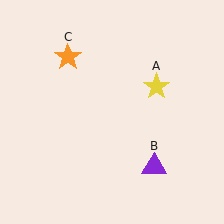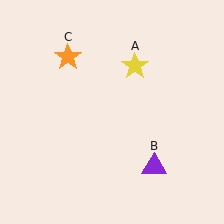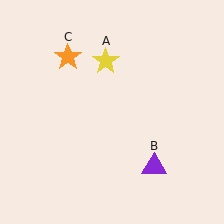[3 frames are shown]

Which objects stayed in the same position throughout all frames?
Purple triangle (object B) and orange star (object C) remained stationary.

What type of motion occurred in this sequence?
The yellow star (object A) rotated counterclockwise around the center of the scene.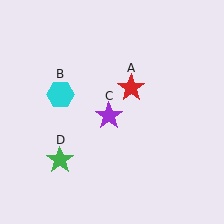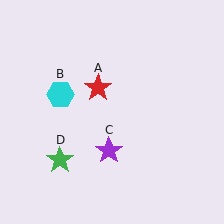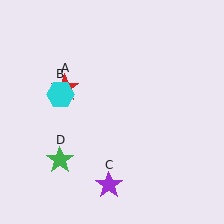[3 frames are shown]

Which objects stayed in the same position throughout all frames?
Cyan hexagon (object B) and green star (object D) remained stationary.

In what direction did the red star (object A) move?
The red star (object A) moved left.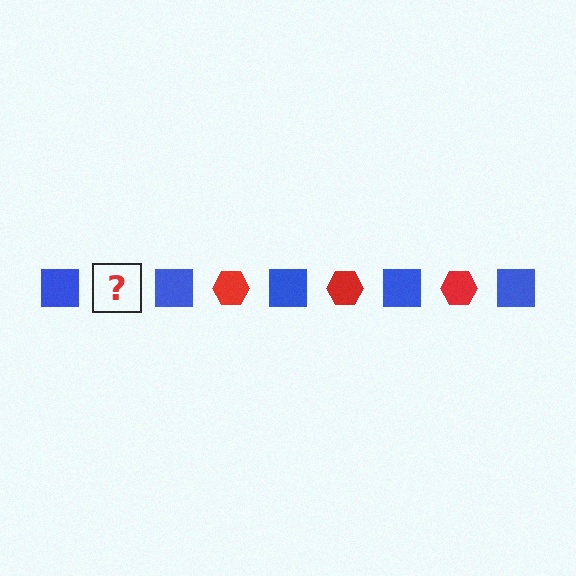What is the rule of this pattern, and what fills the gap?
The rule is that the pattern alternates between blue square and red hexagon. The gap should be filled with a red hexagon.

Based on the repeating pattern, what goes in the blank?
The blank should be a red hexagon.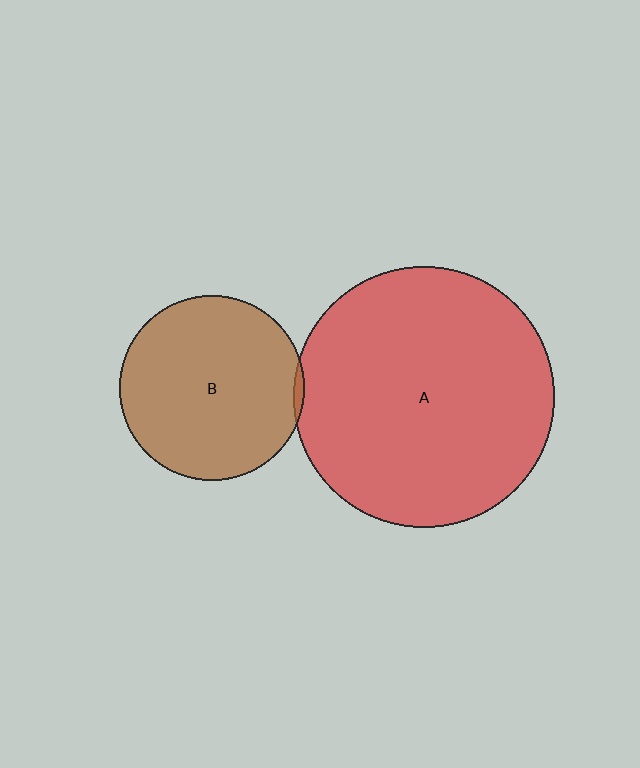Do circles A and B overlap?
Yes.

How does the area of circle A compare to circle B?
Approximately 2.0 times.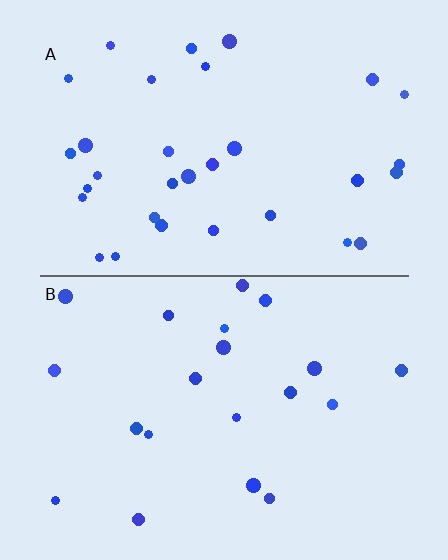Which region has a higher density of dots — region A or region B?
A (the top).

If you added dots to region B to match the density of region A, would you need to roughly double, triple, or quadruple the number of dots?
Approximately double.